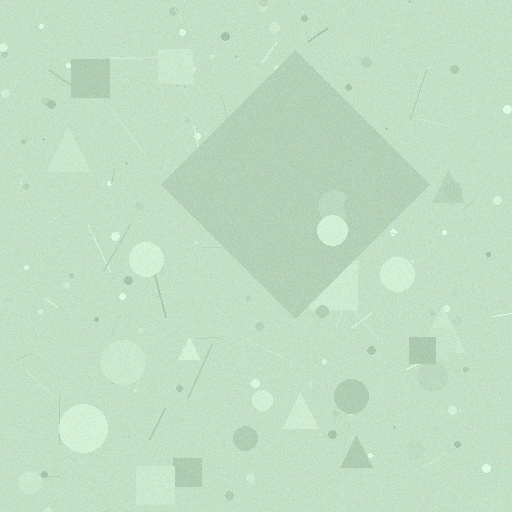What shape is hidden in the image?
A diamond is hidden in the image.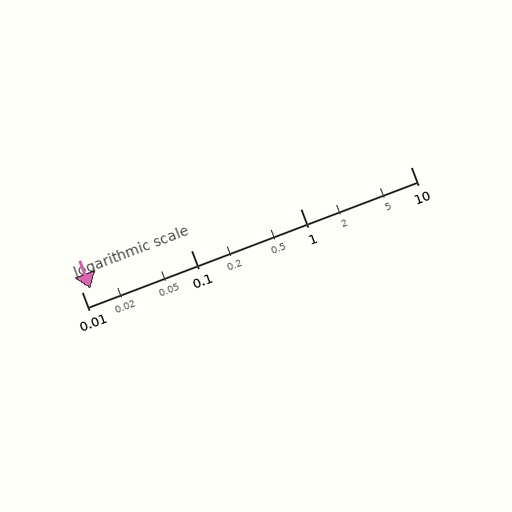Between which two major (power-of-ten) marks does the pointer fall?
The pointer is between 0.01 and 0.1.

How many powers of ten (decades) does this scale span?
The scale spans 3 decades, from 0.01 to 10.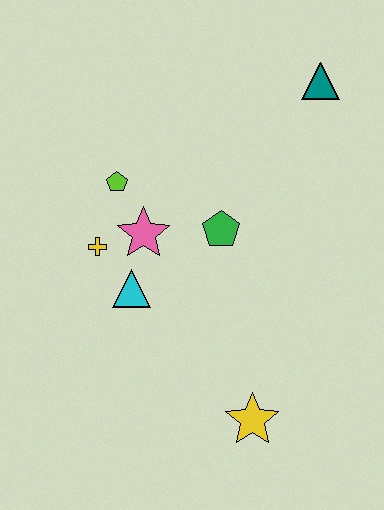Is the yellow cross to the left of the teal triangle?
Yes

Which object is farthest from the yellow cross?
The teal triangle is farthest from the yellow cross.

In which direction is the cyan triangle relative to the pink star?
The cyan triangle is below the pink star.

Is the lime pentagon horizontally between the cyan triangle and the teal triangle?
No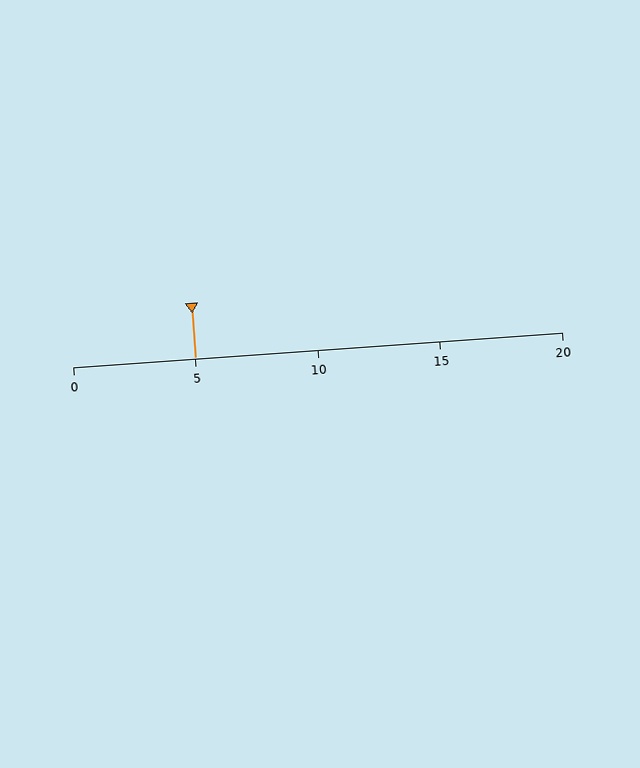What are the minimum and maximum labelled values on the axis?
The axis runs from 0 to 20.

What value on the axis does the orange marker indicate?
The marker indicates approximately 5.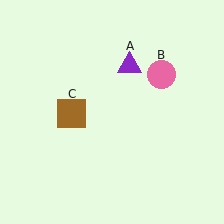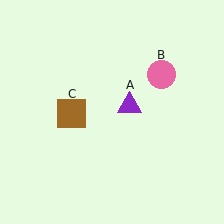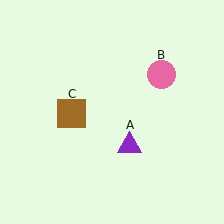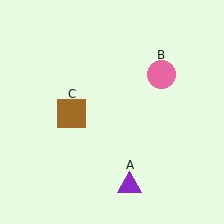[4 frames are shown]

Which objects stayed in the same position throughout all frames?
Pink circle (object B) and brown square (object C) remained stationary.